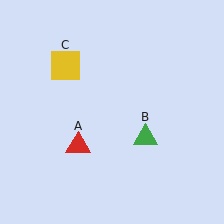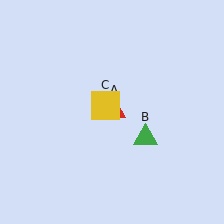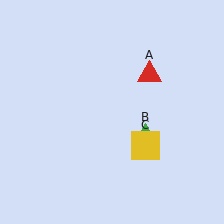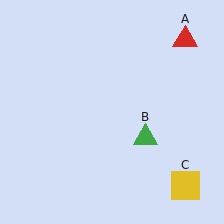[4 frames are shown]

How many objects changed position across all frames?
2 objects changed position: red triangle (object A), yellow square (object C).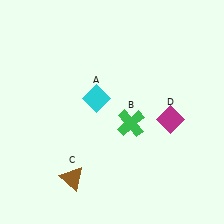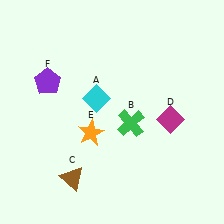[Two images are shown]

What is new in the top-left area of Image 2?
A purple pentagon (F) was added in the top-left area of Image 2.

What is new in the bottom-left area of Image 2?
An orange star (E) was added in the bottom-left area of Image 2.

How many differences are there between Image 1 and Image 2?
There are 2 differences between the two images.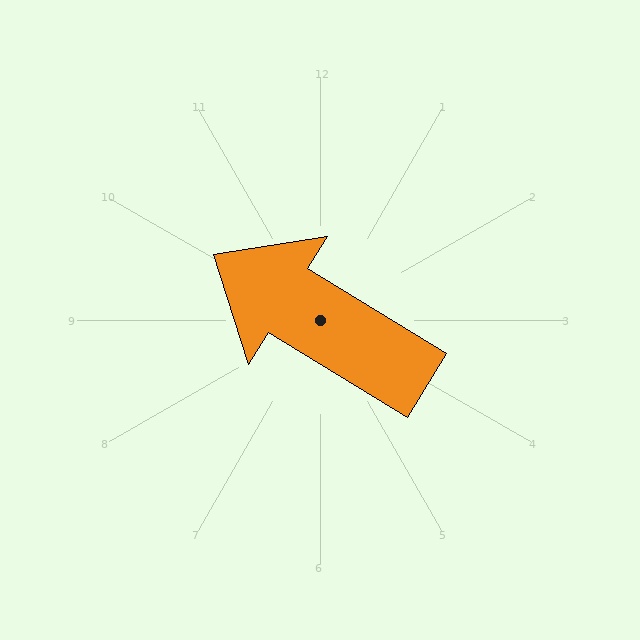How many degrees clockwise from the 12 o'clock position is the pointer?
Approximately 301 degrees.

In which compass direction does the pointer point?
Northwest.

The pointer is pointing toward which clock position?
Roughly 10 o'clock.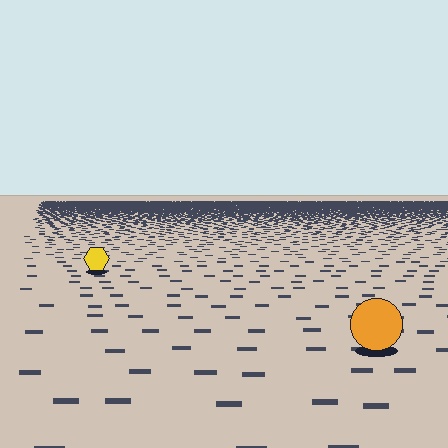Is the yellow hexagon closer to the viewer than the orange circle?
No. The orange circle is closer — you can tell from the texture gradient: the ground texture is coarser near it.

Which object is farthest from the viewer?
The yellow hexagon is farthest from the viewer. It appears smaller and the ground texture around it is denser.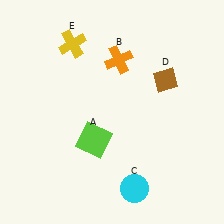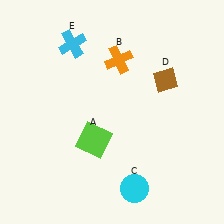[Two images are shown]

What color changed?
The cross (E) changed from yellow in Image 1 to cyan in Image 2.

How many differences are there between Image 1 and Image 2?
There is 1 difference between the two images.